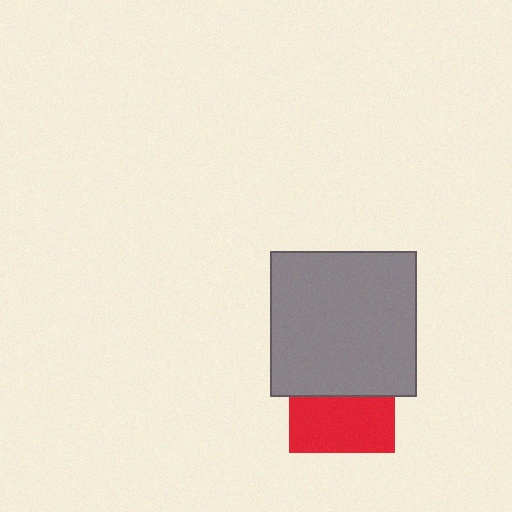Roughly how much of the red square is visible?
About half of it is visible (roughly 53%).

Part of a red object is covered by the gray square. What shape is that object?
It is a square.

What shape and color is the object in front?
The object in front is a gray square.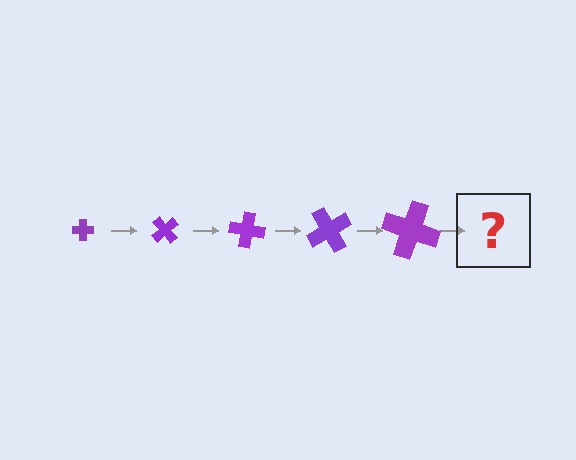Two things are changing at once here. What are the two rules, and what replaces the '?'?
The two rules are that the cross grows larger each step and it rotates 50 degrees each step. The '?' should be a cross, larger than the previous one and rotated 250 degrees from the start.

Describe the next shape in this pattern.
It should be a cross, larger than the previous one and rotated 250 degrees from the start.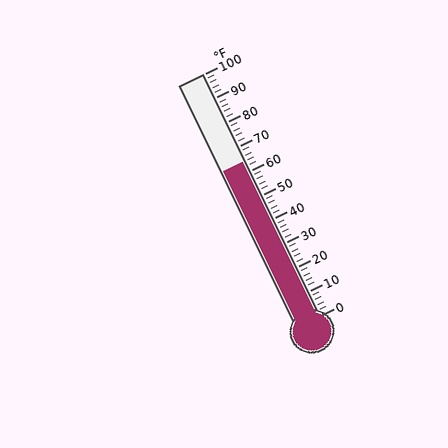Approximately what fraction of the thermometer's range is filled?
The thermometer is filled to approximately 65% of its range.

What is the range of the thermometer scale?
The thermometer scale ranges from 0°F to 100°F.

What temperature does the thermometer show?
The thermometer shows approximately 64°F.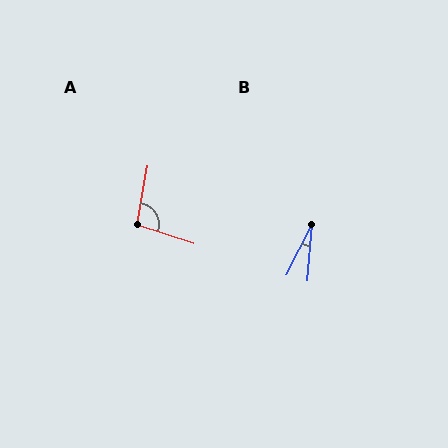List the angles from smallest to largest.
B (22°), A (98°).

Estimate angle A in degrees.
Approximately 98 degrees.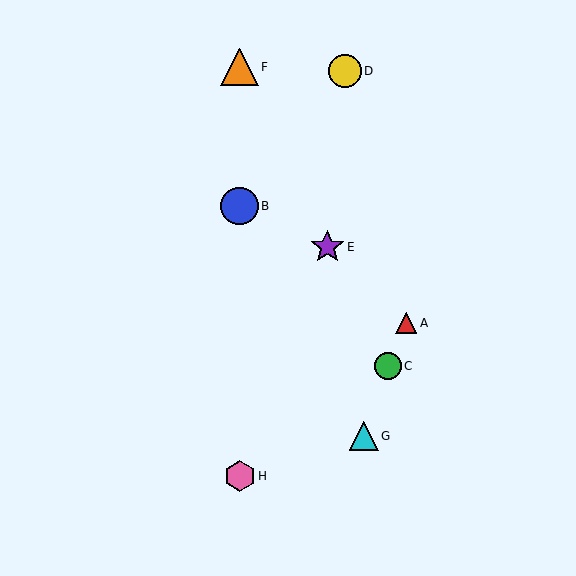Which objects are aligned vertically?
Objects B, F, H are aligned vertically.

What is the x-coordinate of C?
Object C is at x≈388.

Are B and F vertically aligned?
Yes, both are at x≈240.